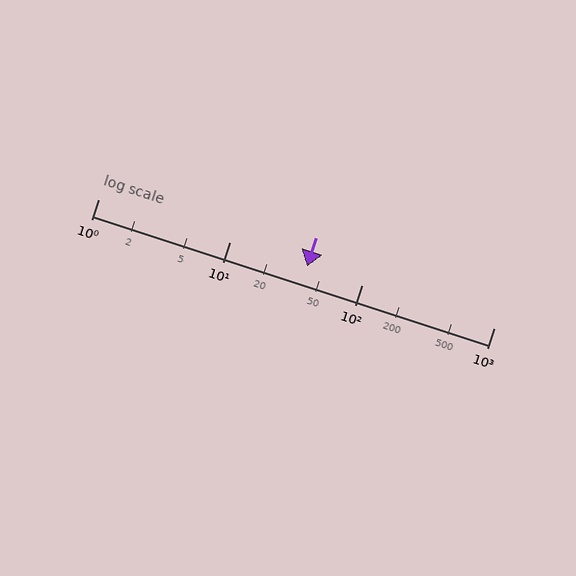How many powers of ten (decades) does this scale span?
The scale spans 3 decades, from 1 to 1000.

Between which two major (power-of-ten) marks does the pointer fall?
The pointer is between 10 and 100.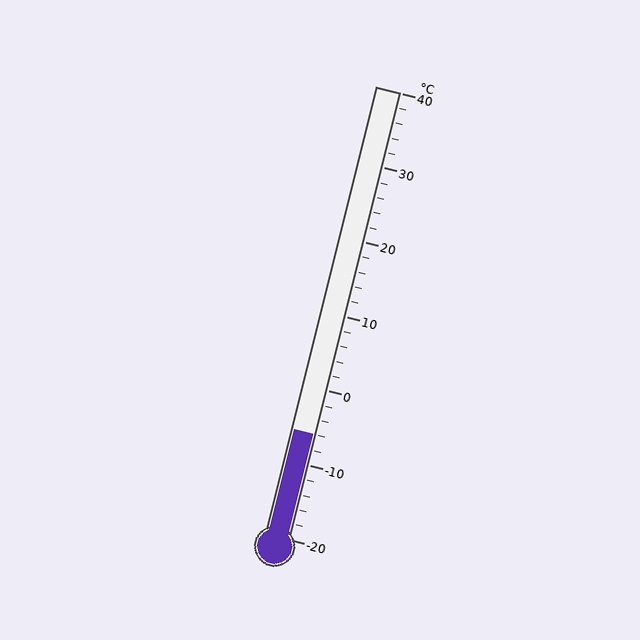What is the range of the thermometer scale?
The thermometer scale ranges from -20°C to 40°C.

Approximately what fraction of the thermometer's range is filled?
The thermometer is filled to approximately 25% of its range.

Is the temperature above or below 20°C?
The temperature is below 20°C.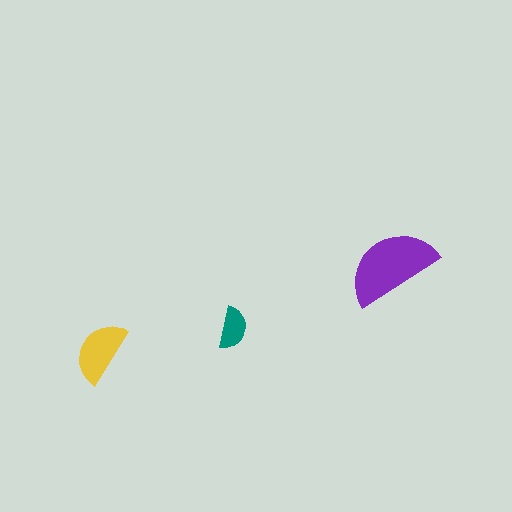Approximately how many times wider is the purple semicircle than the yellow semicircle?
About 1.5 times wider.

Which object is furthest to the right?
The purple semicircle is rightmost.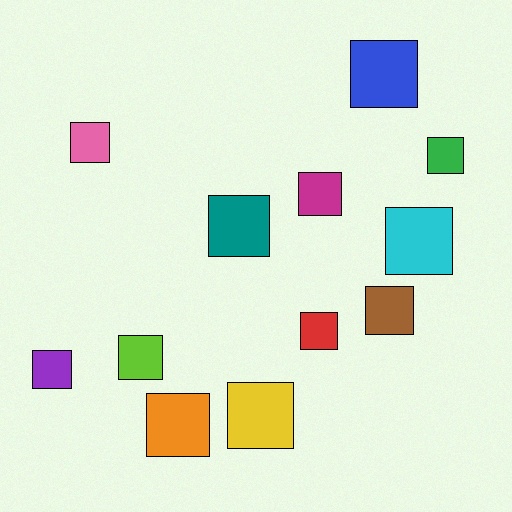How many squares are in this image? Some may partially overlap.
There are 12 squares.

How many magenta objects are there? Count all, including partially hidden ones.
There is 1 magenta object.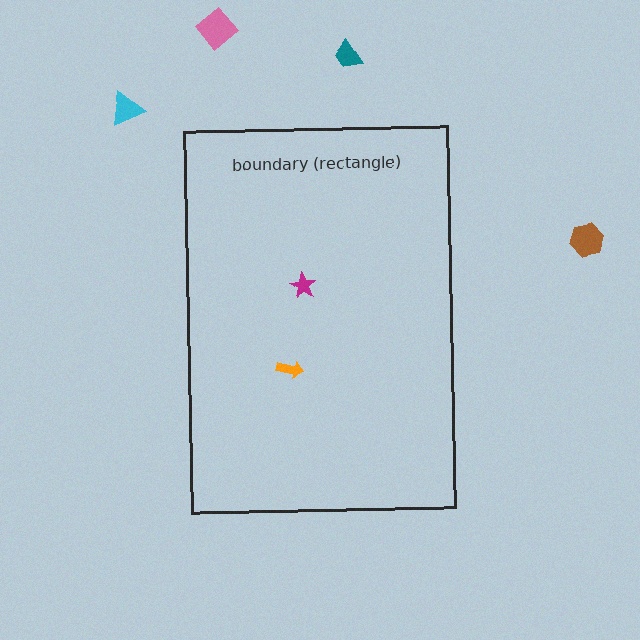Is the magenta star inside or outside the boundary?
Inside.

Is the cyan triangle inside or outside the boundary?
Outside.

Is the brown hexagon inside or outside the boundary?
Outside.